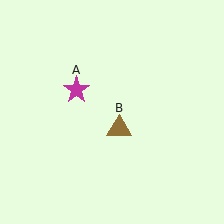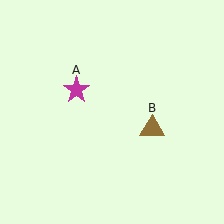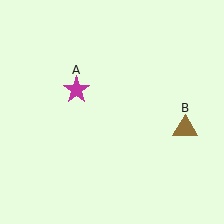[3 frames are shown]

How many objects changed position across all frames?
1 object changed position: brown triangle (object B).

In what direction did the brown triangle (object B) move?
The brown triangle (object B) moved right.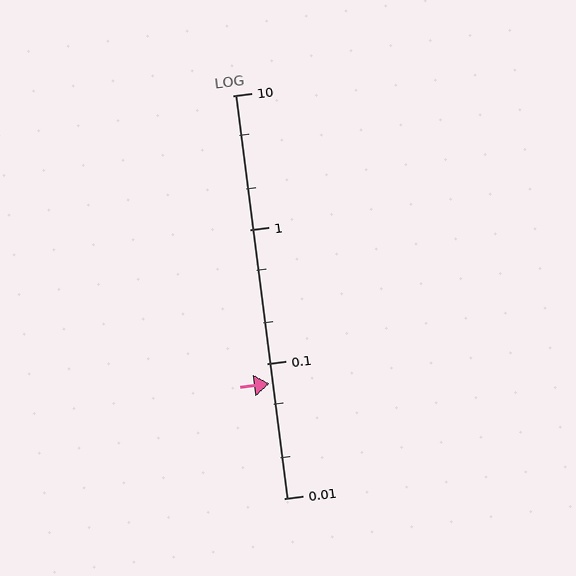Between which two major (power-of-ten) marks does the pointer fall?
The pointer is between 0.01 and 0.1.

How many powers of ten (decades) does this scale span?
The scale spans 3 decades, from 0.01 to 10.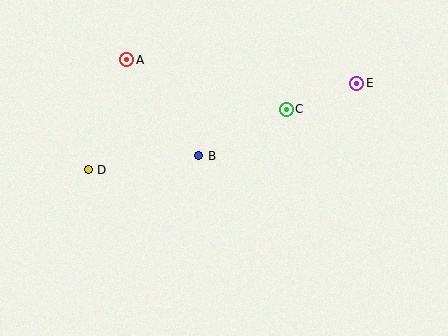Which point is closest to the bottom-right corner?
Point E is closest to the bottom-right corner.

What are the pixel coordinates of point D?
Point D is at (88, 170).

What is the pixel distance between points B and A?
The distance between B and A is 120 pixels.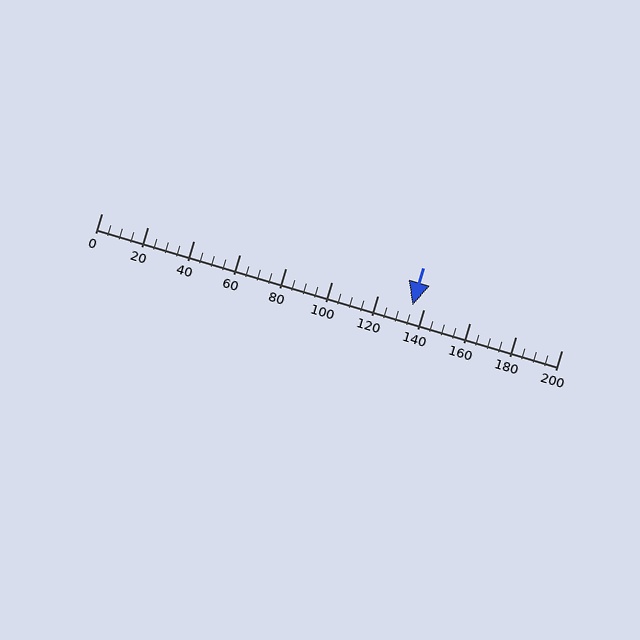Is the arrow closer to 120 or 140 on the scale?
The arrow is closer to 140.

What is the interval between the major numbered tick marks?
The major tick marks are spaced 20 units apart.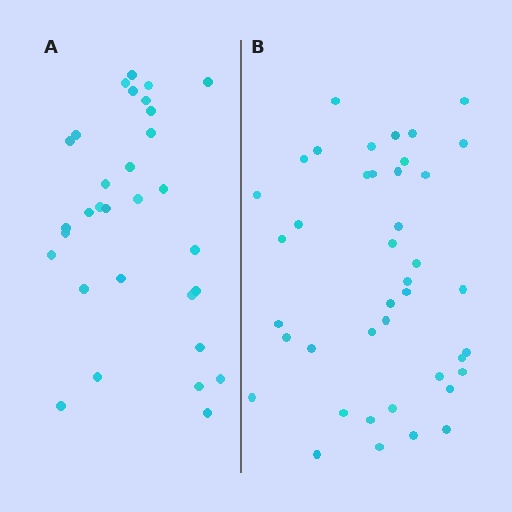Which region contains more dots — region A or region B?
Region B (the right region) has more dots.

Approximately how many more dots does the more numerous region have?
Region B has roughly 10 or so more dots than region A.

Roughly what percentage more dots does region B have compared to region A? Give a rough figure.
About 30% more.